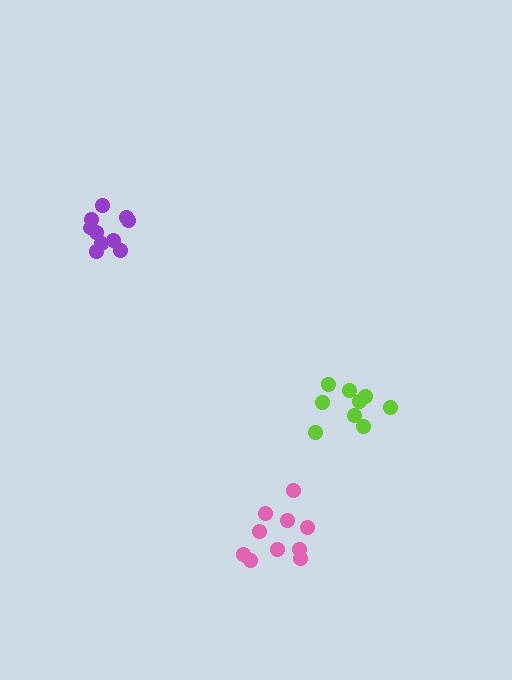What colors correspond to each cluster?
The clusters are colored: pink, purple, lime.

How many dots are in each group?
Group 1: 10 dots, Group 2: 10 dots, Group 3: 9 dots (29 total).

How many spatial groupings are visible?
There are 3 spatial groupings.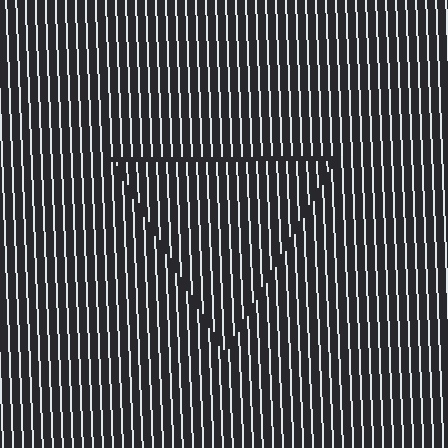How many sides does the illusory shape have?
3 sides — the line-ends trace a triangle.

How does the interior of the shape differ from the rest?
The interior of the shape contains the same grating, shifted by half a period — the contour is defined by the phase discontinuity where line-ends from the inner and outer gratings abut.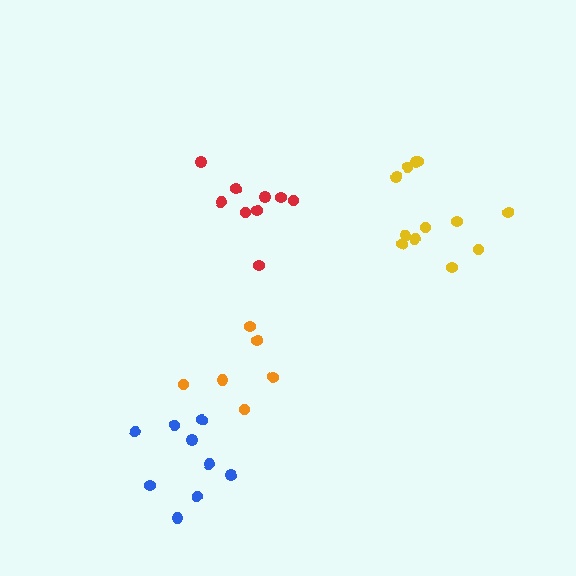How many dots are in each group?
Group 1: 9 dots, Group 2: 12 dots, Group 3: 6 dots, Group 4: 9 dots (36 total).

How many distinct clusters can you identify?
There are 4 distinct clusters.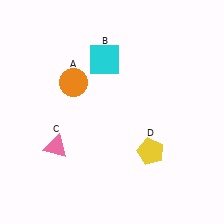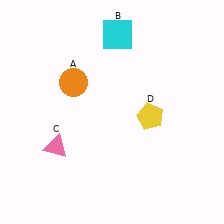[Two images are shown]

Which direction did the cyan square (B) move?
The cyan square (B) moved up.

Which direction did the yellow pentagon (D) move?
The yellow pentagon (D) moved up.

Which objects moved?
The objects that moved are: the cyan square (B), the yellow pentagon (D).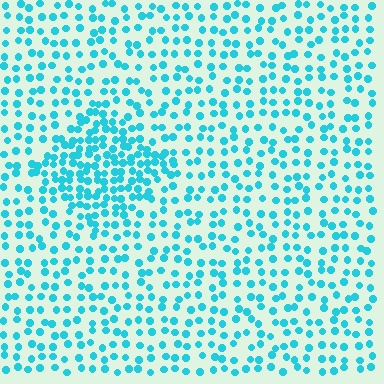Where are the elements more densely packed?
The elements are more densely packed inside the diamond boundary.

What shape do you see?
I see a diamond.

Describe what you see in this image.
The image contains small cyan elements arranged at two different densities. A diamond-shaped region is visible where the elements are more densely packed than the surrounding area.